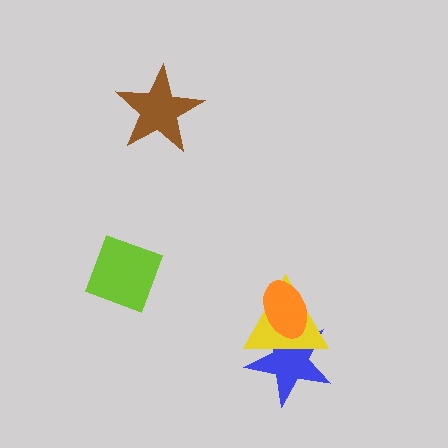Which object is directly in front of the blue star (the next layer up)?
The yellow triangle is directly in front of the blue star.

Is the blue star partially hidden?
Yes, it is partially covered by another shape.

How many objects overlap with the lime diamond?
0 objects overlap with the lime diamond.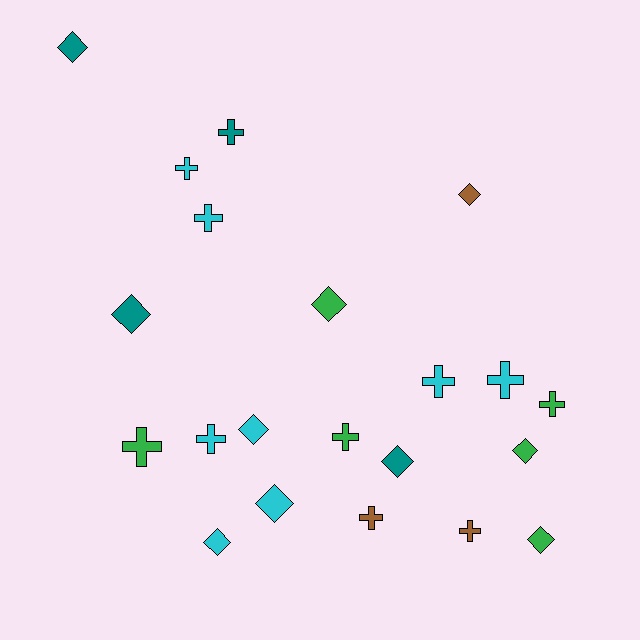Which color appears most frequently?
Cyan, with 8 objects.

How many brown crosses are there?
There are 2 brown crosses.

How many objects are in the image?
There are 21 objects.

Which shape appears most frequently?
Cross, with 11 objects.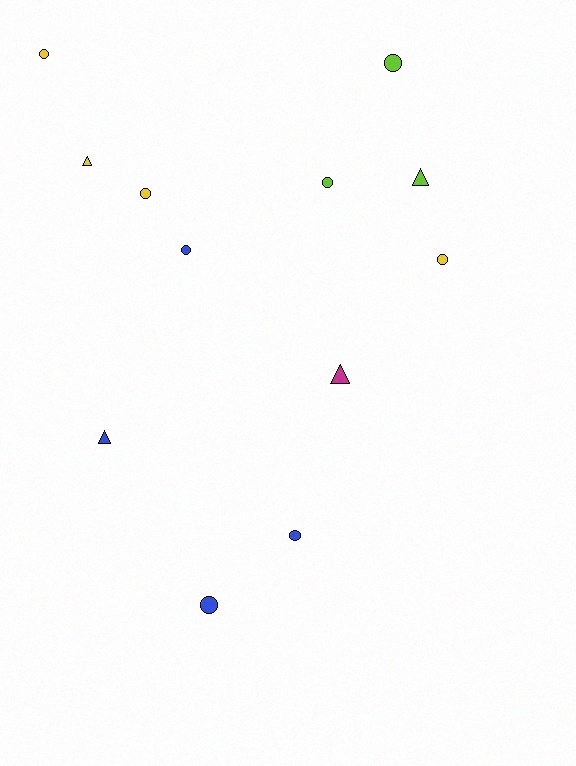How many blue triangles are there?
There is 1 blue triangle.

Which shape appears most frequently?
Circle, with 8 objects.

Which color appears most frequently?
Blue, with 4 objects.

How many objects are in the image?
There are 12 objects.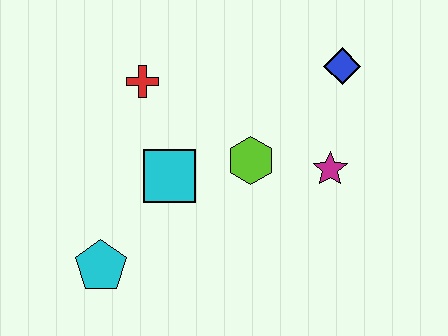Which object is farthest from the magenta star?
The cyan pentagon is farthest from the magenta star.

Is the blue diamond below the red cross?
No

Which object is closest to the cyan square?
The lime hexagon is closest to the cyan square.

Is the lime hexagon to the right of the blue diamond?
No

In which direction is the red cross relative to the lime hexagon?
The red cross is to the left of the lime hexagon.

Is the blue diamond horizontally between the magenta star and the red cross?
No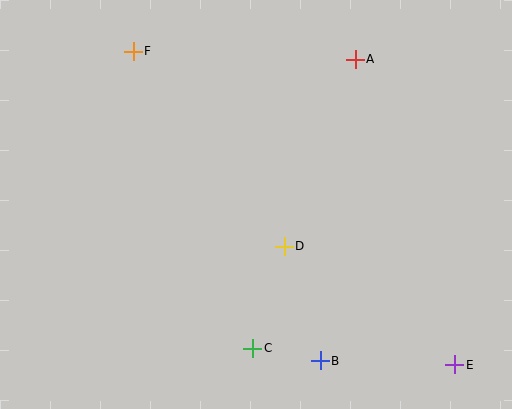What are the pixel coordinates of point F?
Point F is at (133, 51).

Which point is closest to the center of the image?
Point D at (284, 246) is closest to the center.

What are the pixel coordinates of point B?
Point B is at (320, 361).